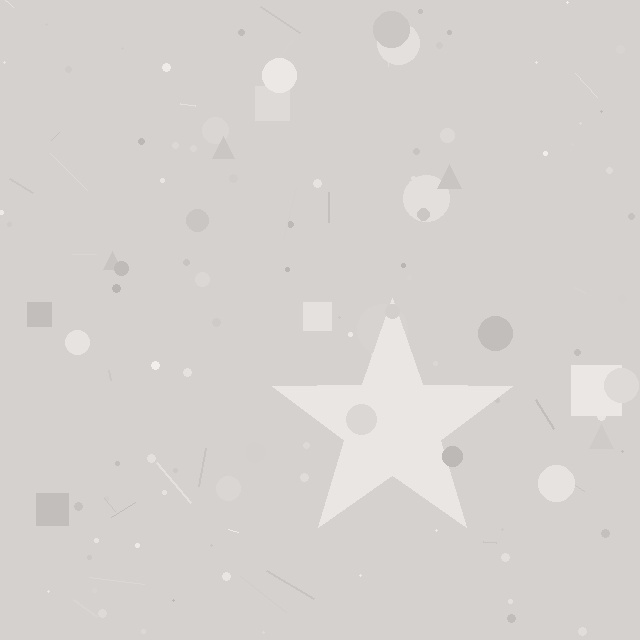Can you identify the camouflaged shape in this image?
The camouflaged shape is a star.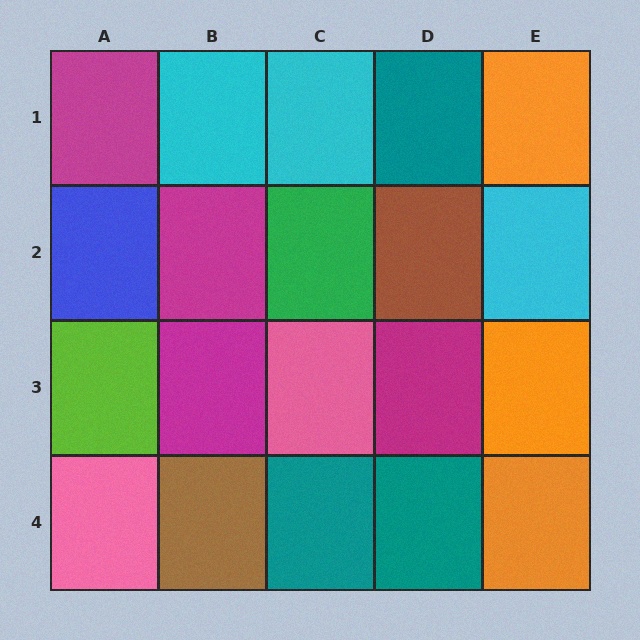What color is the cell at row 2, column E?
Cyan.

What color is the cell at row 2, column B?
Magenta.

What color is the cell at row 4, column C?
Teal.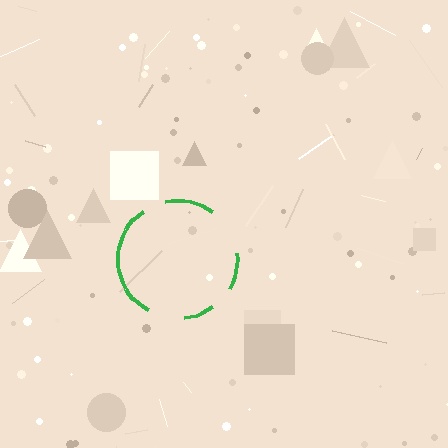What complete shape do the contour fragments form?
The contour fragments form a circle.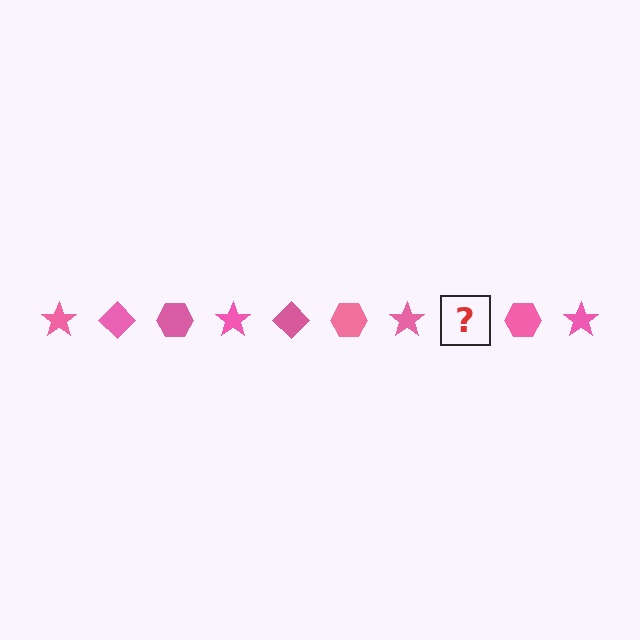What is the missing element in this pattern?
The missing element is a pink diamond.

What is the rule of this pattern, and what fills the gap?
The rule is that the pattern cycles through star, diamond, hexagon shapes in pink. The gap should be filled with a pink diamond.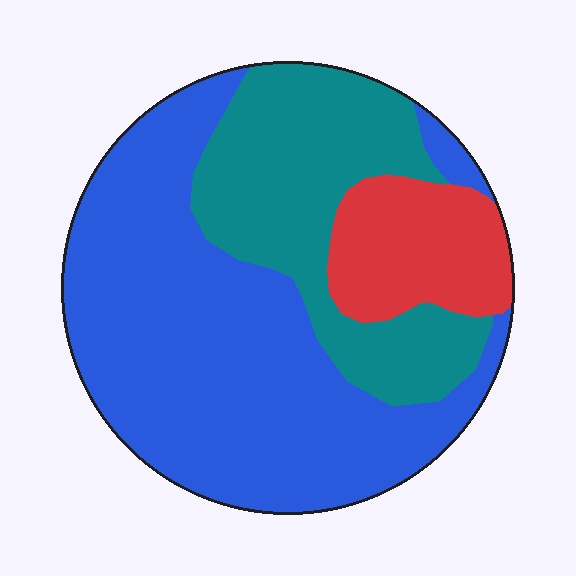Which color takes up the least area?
Red, at roughly 15%.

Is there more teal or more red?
Teal.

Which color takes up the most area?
Blue, at roughly 55%.